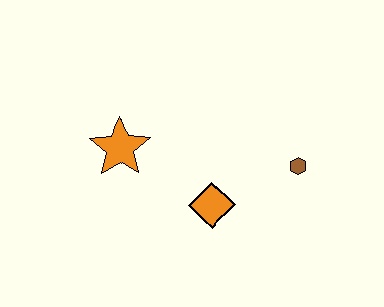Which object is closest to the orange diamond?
The brown hexagon is closest to the orange diamond.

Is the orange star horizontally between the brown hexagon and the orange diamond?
No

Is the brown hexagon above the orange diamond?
Yes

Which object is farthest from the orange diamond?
The orange star is farthest from the orange diamond.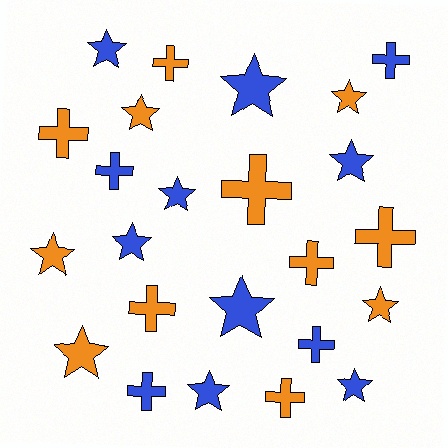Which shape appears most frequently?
Star, with 13 objects.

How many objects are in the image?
There are 24 objects.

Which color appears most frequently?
Blue, with 12 objects.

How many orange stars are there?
There are 5 orange stars.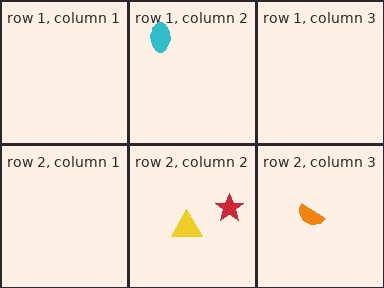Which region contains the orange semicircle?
The row 2, column 3 region.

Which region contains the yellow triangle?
The row 2, column 2 region.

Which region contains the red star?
The row 2, column 2 region.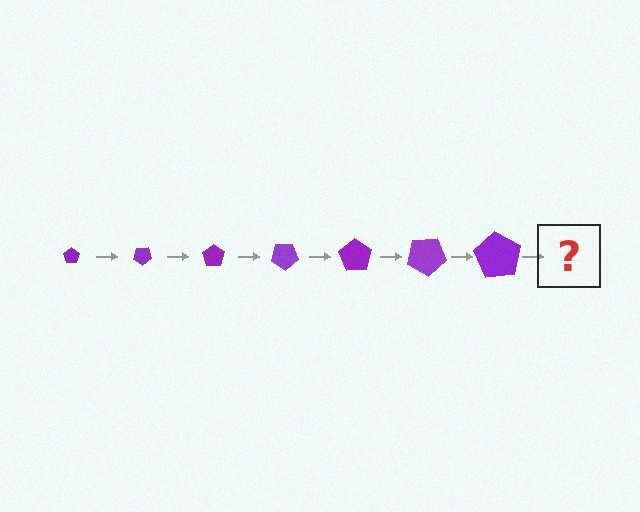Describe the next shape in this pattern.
It should be a pentagon, larger than the previous one and rotated 245 degrees from the start.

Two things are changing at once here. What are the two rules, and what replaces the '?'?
The two rules are that the pentagon grows larger each step and it rotates 35 degrees each step. The '?' should be a pentagon, larger than the previous one and rotated 245 degrees from the start.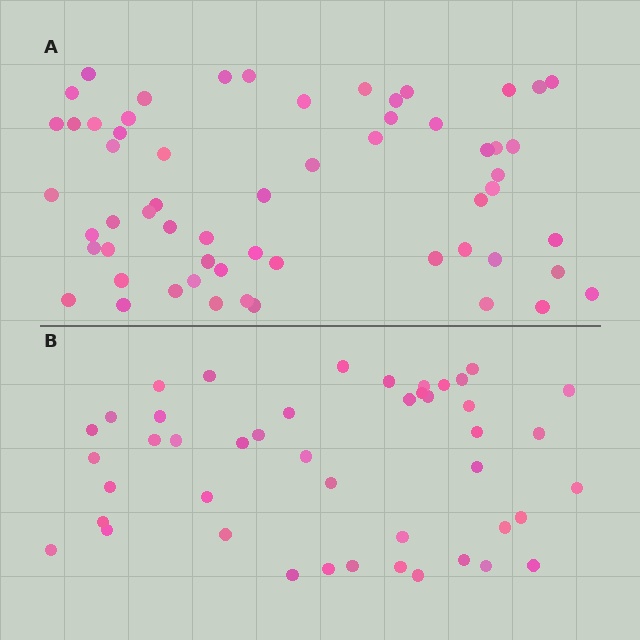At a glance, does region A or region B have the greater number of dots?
Region A (the top region) has more dots.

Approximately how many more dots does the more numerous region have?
Region A has approximately 15 more dots than region B.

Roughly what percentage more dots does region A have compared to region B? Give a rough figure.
About 30% more.